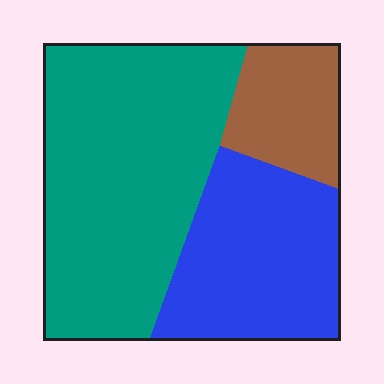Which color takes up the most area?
Teal, at roughly 55%.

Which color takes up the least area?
Brown, at roughly 15%.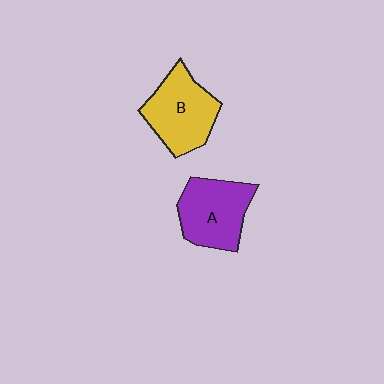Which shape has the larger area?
Shape B (yellow).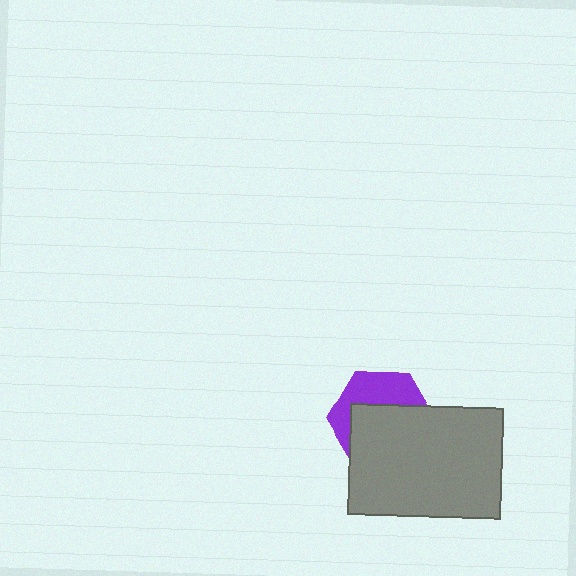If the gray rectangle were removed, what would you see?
You would see the complete purple hexagon.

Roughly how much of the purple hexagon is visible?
A small part of it is visible (roughly 40%).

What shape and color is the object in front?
The object in front is a gray rectangle.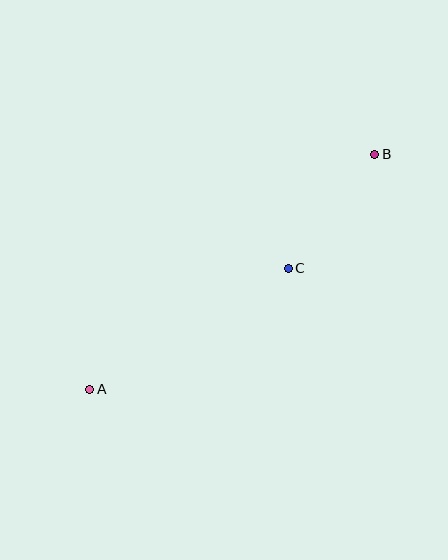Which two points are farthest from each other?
Points A and B are farthest from each other.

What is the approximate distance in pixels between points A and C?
The distance between A and C is approximately 232 pixels.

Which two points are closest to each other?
Points B and C are closest to each other.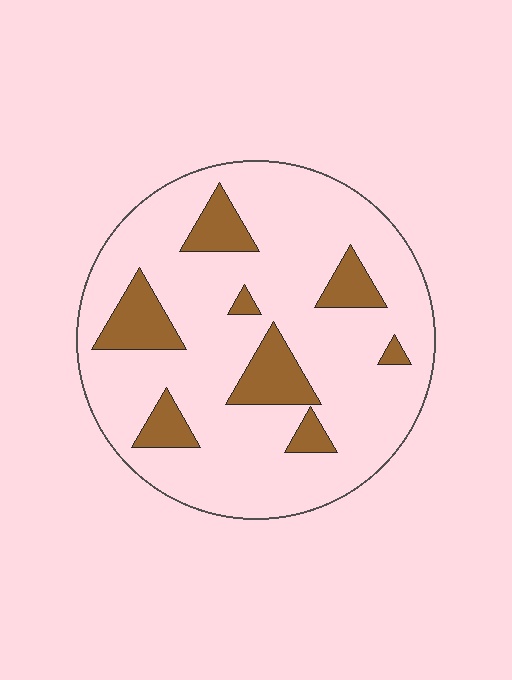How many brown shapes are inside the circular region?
8.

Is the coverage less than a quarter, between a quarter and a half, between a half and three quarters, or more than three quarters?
Less than a quarter.